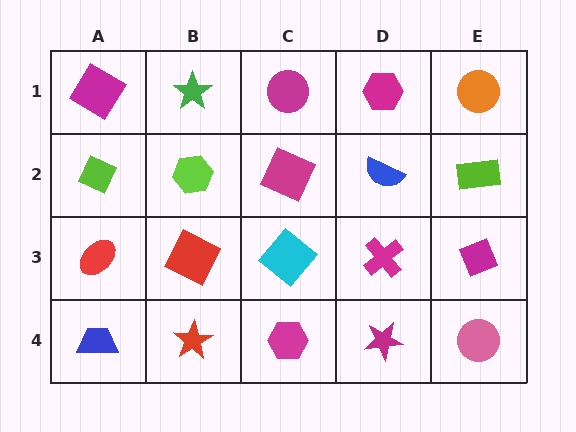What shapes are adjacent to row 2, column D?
A magenta hexagon (row 1, column D), a magenta cross (row 3, column D), a magenta square (row 2, column C), a lime rectangle (row 2, column E).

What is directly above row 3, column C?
A magenta square.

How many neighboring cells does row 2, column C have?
4.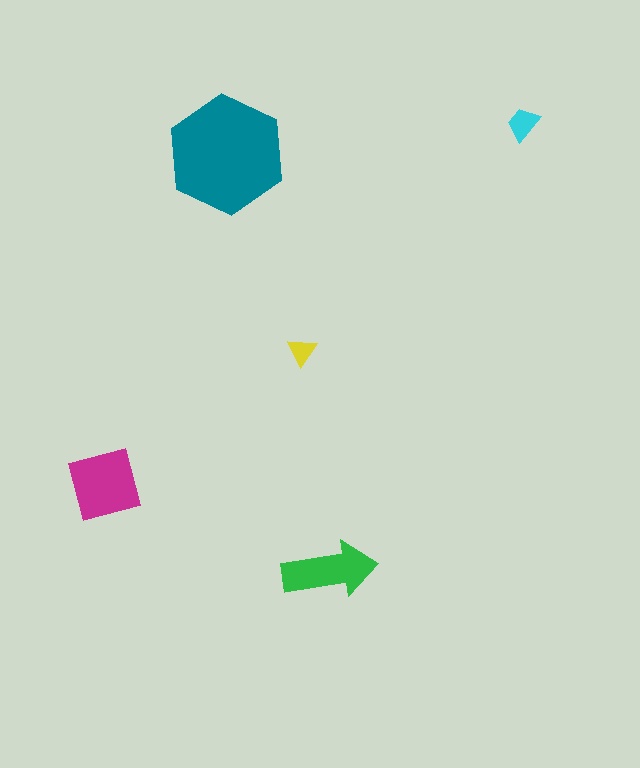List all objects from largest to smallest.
The teal hexagon, the magenta square, the green arrow, the cyan trapezoid, the yellow triangle.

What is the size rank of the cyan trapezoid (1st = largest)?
4th.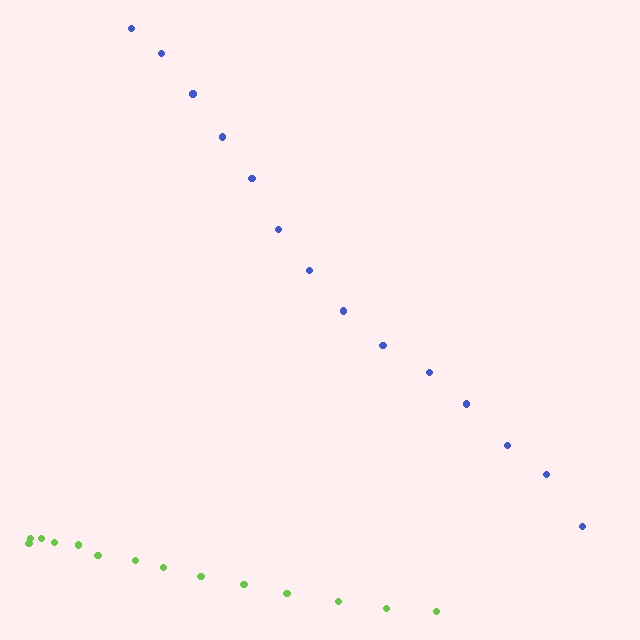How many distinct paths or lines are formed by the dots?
There are 2 distinct paths.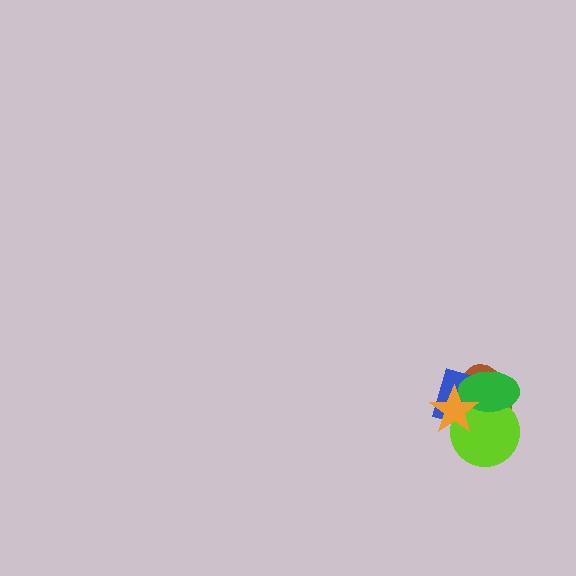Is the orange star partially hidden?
No, no other shape covers it.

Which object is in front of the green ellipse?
The orange star is in front of the green ellipse.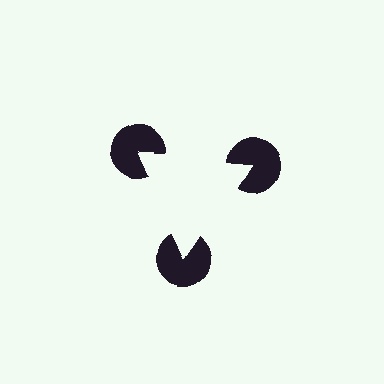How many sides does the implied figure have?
3 sides.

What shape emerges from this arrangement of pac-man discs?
An illusory triangle — its edges are inferred from the aligned wedge cuts in the pac-man discs, not physically drawn.